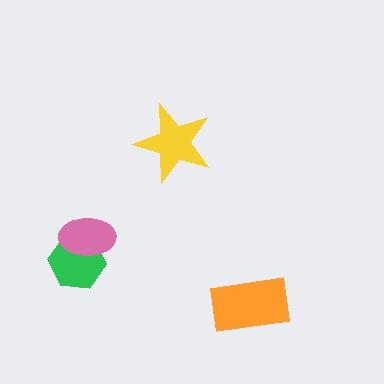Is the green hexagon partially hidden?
Yes, it is partially covered by another shape.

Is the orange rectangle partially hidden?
No, no other shape covers it.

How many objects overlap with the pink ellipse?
1 object overlaps with the pink ellipse.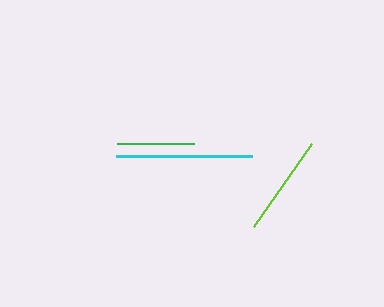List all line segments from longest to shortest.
From longest to shortest: cyan, lime, green.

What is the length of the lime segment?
The lime segment is approximately 102 pixels long.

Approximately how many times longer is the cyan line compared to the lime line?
The cyan line is approximately 1.3 times the length of the lime line.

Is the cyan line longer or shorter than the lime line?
The cyan line is longer than the lime line.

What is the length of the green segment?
The green segment is approximately 77 pixels long.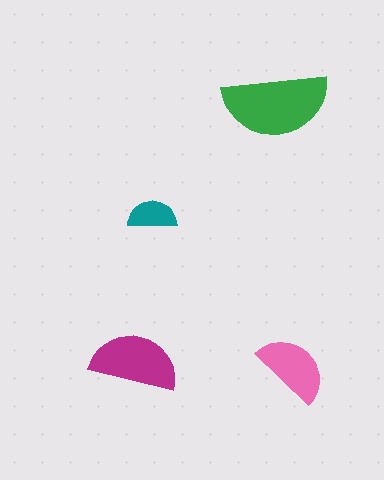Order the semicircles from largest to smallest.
the green one, the magenta one, the pink one, the teal one.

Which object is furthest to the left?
The magenta semicircle is leftmost.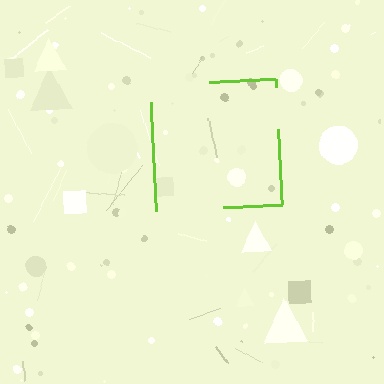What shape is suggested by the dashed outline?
The dashed outline suggests a square.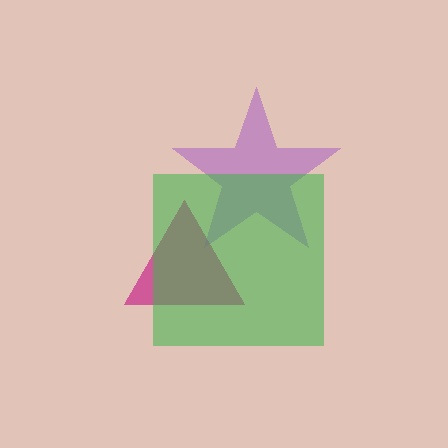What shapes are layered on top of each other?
The layered shapes are: a magenta triangle, a purple star, a green square.